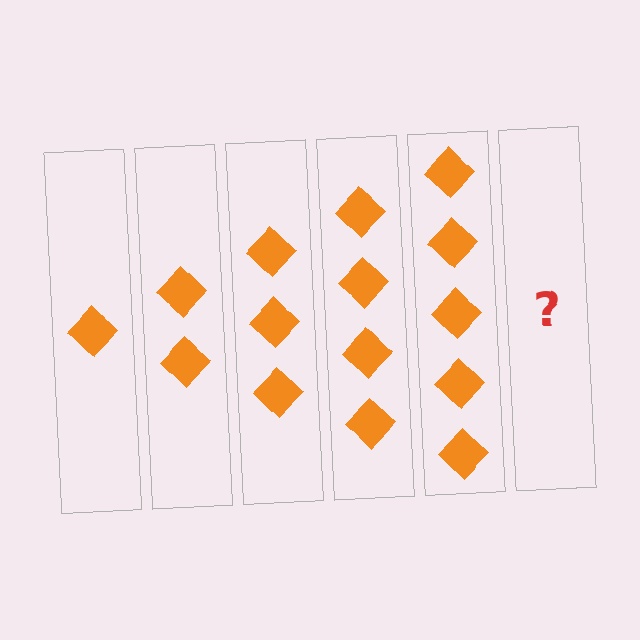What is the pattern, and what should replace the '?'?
The pattern is that each step adds one more diamond. The '?' should be 6 diamonds.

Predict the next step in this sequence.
The next step is 6 diamonds.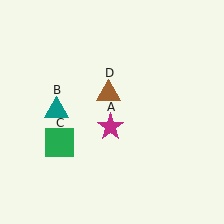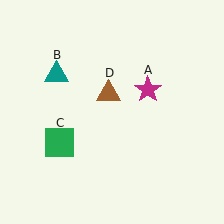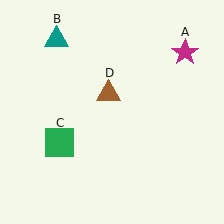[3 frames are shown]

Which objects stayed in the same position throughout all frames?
Green square (object C) and brown triangle (object D) remained stationary.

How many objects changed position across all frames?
2 objects changed position: magenta star (object A), teal triangle (object B).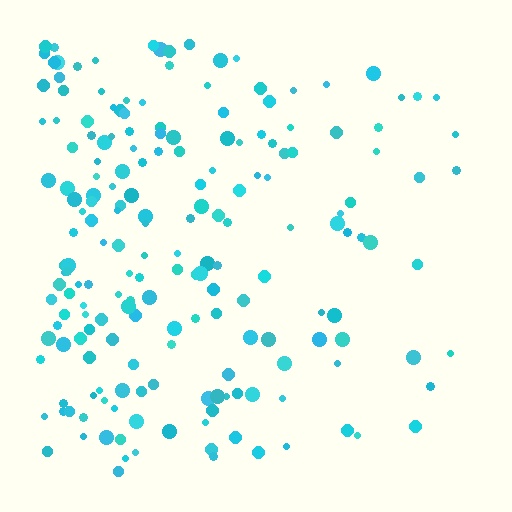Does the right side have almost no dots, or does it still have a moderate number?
Still a moderate number, just noticeably fewer than the left.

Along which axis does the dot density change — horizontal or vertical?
Horizontal.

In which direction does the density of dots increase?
From right to left, with the left side densest.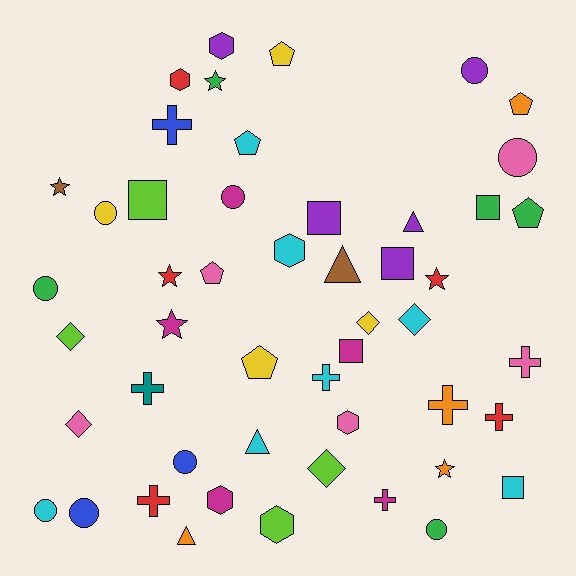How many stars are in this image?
There are 6 stars.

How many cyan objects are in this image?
There are 7 cyan objects.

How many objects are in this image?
There are 50 objects.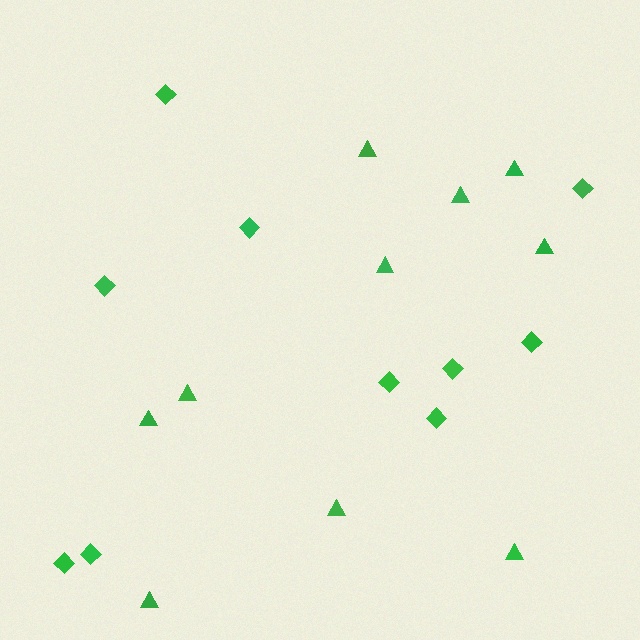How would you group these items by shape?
There are 2 groups: one group of triangles (10) and one group of diamonds (10).